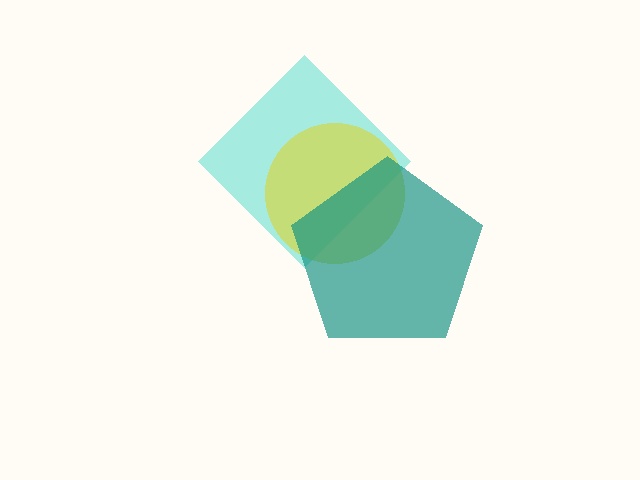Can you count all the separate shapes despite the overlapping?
Yes, there are 3 separate shapes.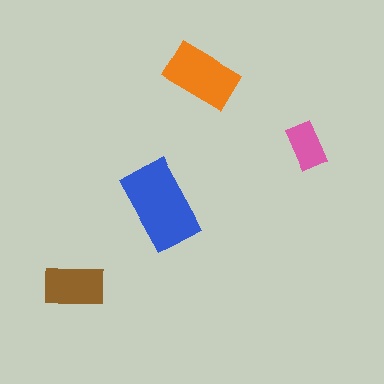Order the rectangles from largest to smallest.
the blue one, the orange one, the brown one, the pink one.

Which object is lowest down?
The brown rectangle is bottommost.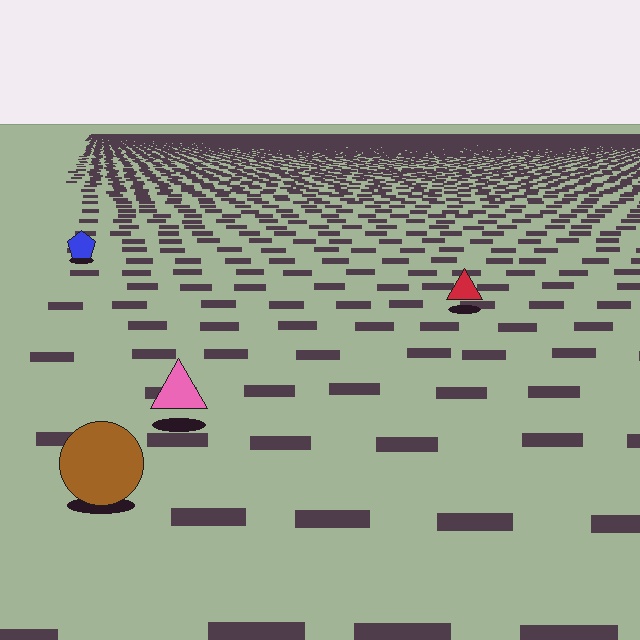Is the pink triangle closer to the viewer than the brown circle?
No. The brown circle is closer — you can tell from the texture gradient: the ground texture is coarser near it.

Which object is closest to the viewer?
The brown circle is closest. The texture marks near it are larger and more spread out.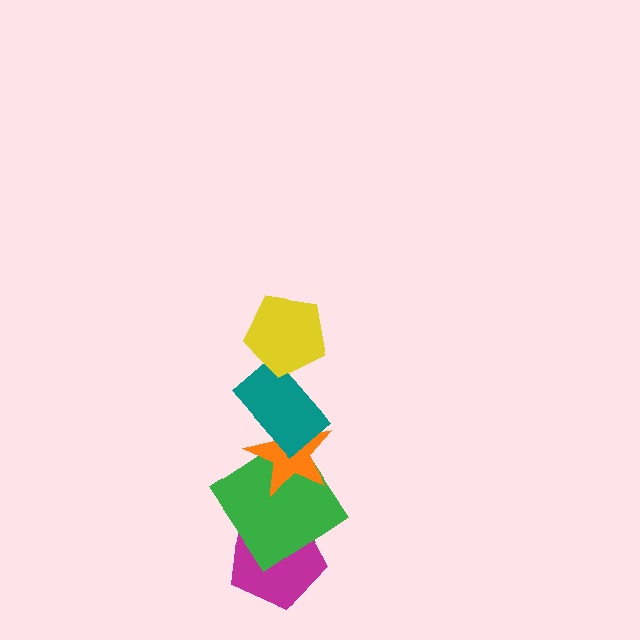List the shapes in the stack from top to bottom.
From top to bottom: the yellow pentagon, the teal rectangle, the orange star, the green diamond, the magenta pentagon.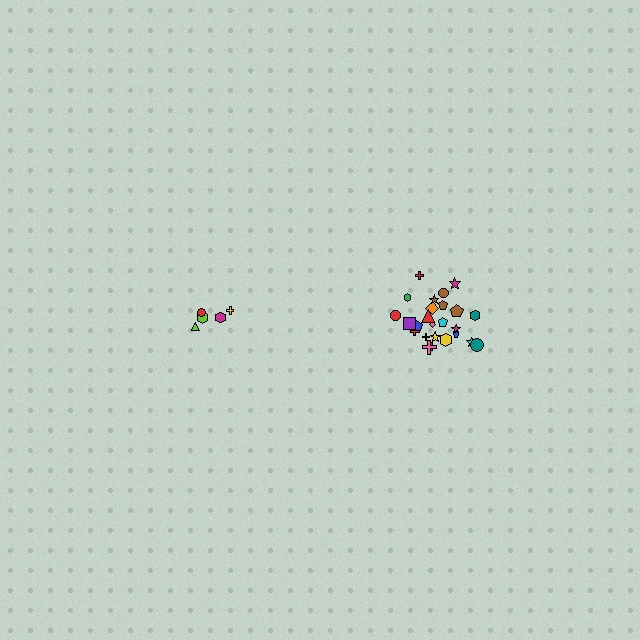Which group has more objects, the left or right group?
The right group.